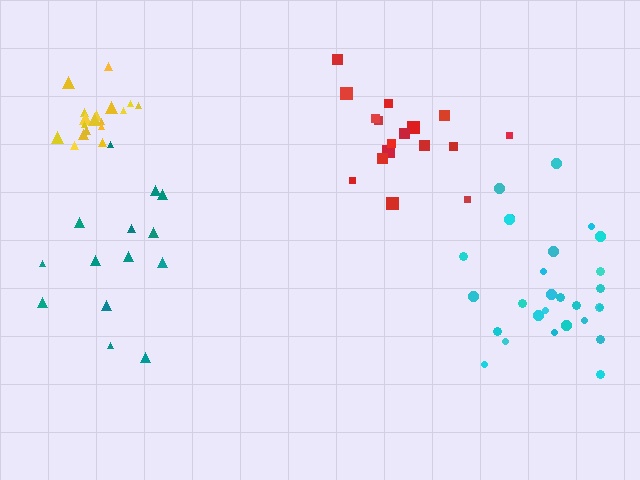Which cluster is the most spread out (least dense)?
Teal.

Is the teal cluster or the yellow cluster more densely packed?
Yellow.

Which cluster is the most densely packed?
Yellow.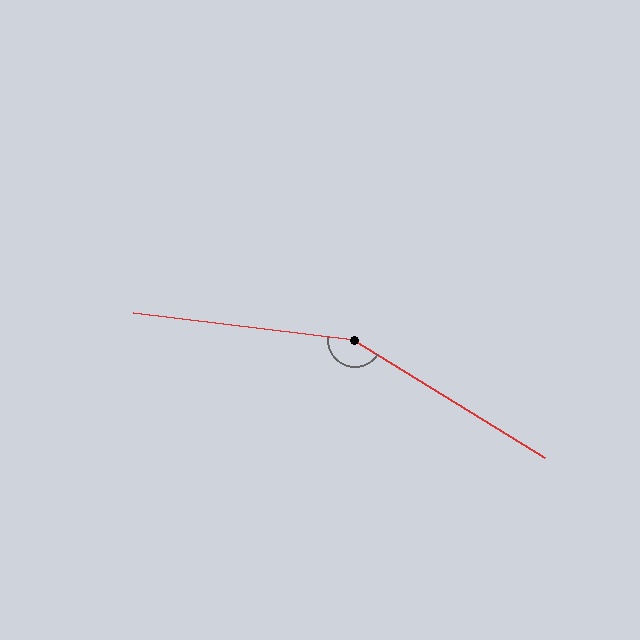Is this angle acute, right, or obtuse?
It is obtuse.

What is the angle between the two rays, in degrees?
Approximately 155 degrees.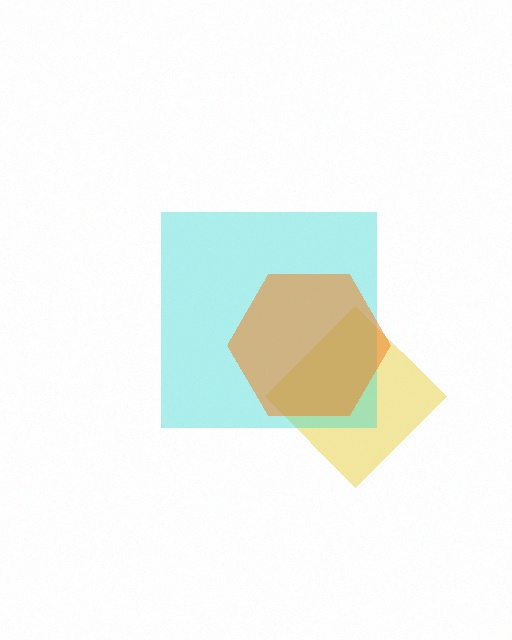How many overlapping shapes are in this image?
There are 3 overlapping shapes in the image.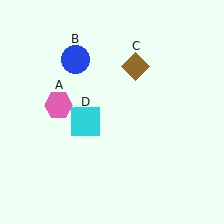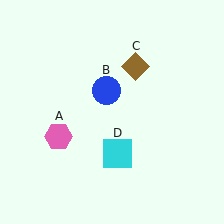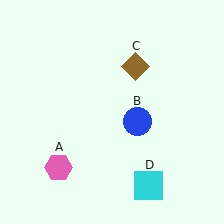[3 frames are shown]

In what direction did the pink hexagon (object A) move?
The pink hexagon (object A) moved down.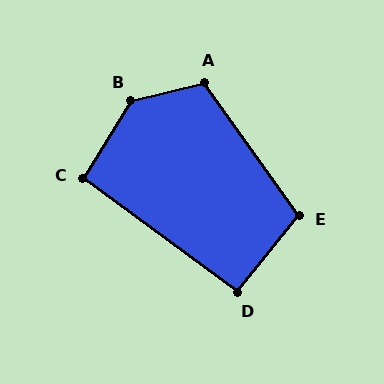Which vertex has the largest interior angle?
B, at approximately 135 degrees.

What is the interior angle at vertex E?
Approximately 106 degrees (obtuse).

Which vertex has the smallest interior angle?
D, at approximately 93 degrees.